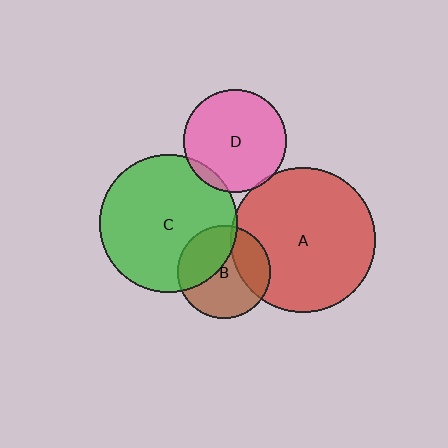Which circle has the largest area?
Circle A (red).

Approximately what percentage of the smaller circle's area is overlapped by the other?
Approximately 5%.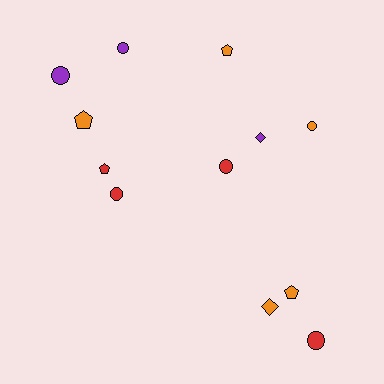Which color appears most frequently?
Orange, with 5 objects.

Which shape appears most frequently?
Circle, with 6 objects.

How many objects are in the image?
There are 12 objects.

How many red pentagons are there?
There is 1 red pentagon.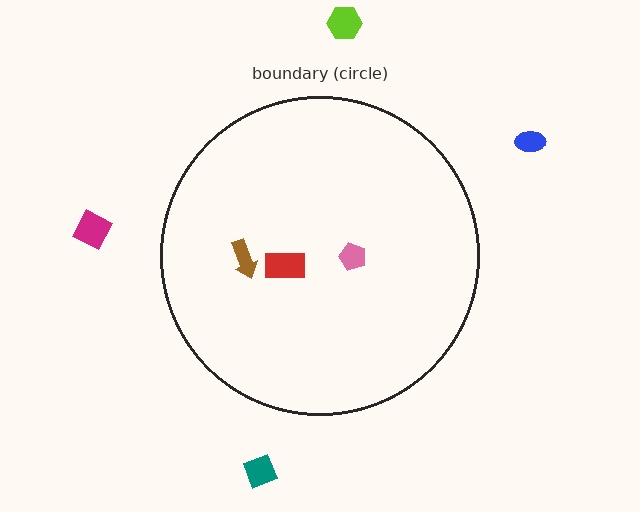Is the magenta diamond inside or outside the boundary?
Outside.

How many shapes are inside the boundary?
3 inside, 4 outside.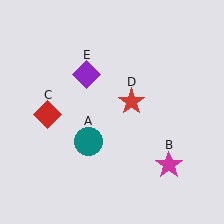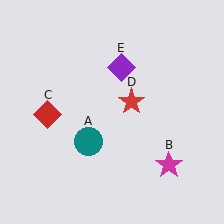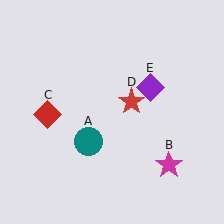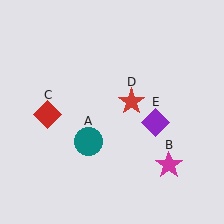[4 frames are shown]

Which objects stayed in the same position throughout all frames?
Teal circle (object A) and magenta star (object B) and red diamond (object C) and red star (object D) remained stationary.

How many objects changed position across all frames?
1 object changed position: purple diamond (object E).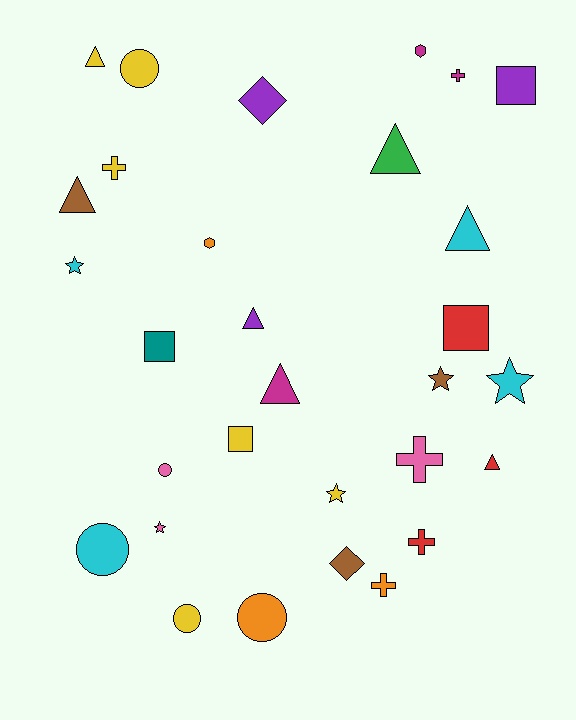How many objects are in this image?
There are 30 objects.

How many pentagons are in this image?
There are no pentagons.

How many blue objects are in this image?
There are no blue objects.